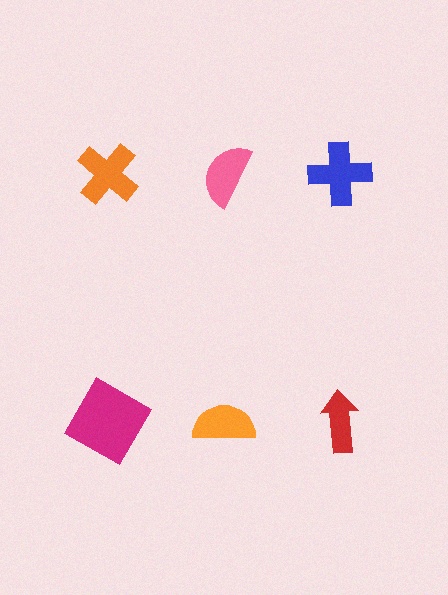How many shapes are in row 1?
3 shapes.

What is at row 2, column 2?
An orange semicircle.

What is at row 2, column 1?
A magenta square.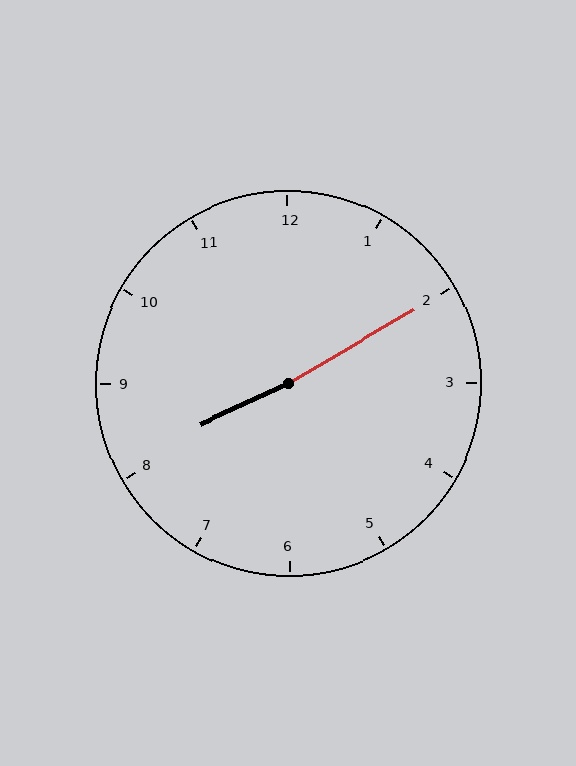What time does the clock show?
8:10.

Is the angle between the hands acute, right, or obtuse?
It is obtuse.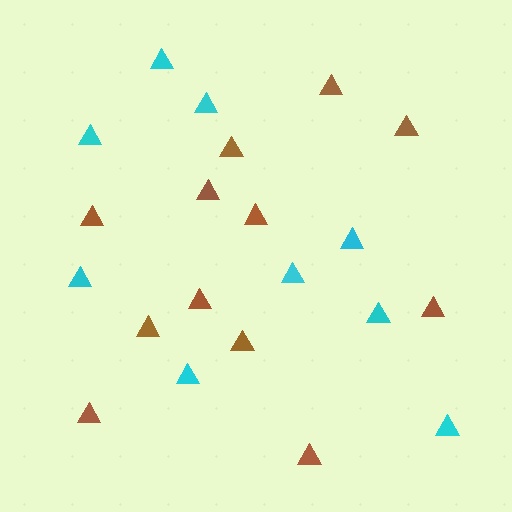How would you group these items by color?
There are 2 groups: one group of brown triangles (12) and one group of cyan triangles (9).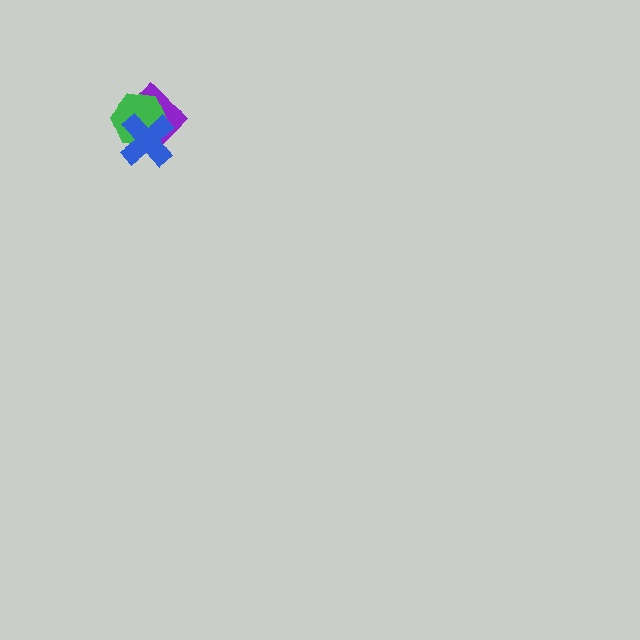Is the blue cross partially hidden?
No, no other shape covers it.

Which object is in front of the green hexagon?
The blue cross is in front of the green hexagon.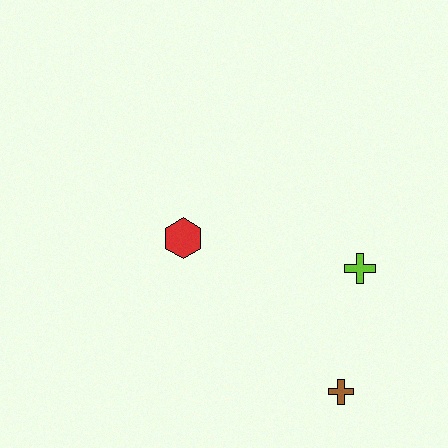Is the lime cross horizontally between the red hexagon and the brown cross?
No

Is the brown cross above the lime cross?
No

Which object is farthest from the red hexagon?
The brown cross is farthest from the red hexagon.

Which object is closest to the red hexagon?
The lime cross is closest to the red hexagon.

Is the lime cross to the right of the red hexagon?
Yes